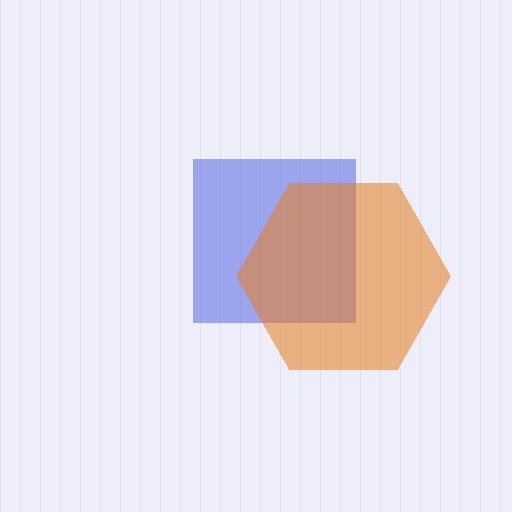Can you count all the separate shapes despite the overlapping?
Yes, there are 2 separate shapes.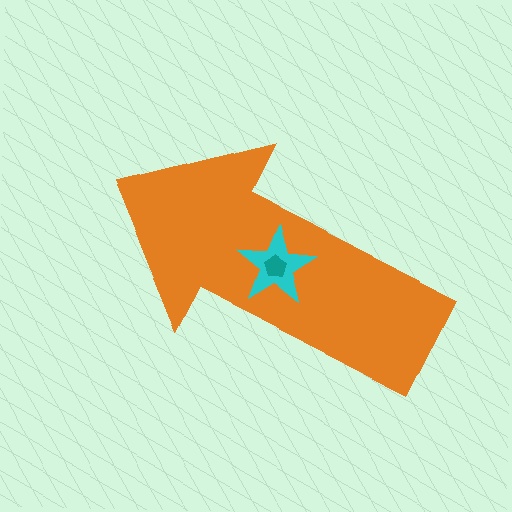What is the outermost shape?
The orange arrow.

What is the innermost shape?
The teal pentagon.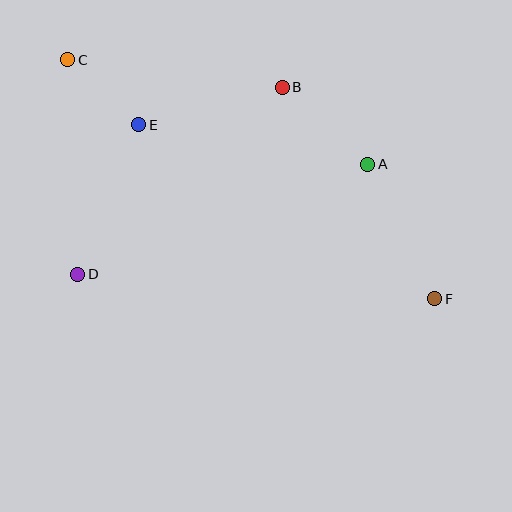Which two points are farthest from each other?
Points C and F are farthest from each other.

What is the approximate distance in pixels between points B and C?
The distance between B and C is approximately 216 pixels.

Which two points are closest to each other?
Points C and E are closest to each other.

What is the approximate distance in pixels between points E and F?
The distance between E and F is approximately 343 pixels.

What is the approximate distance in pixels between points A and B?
The distance between A and B is approximately 115 pixels.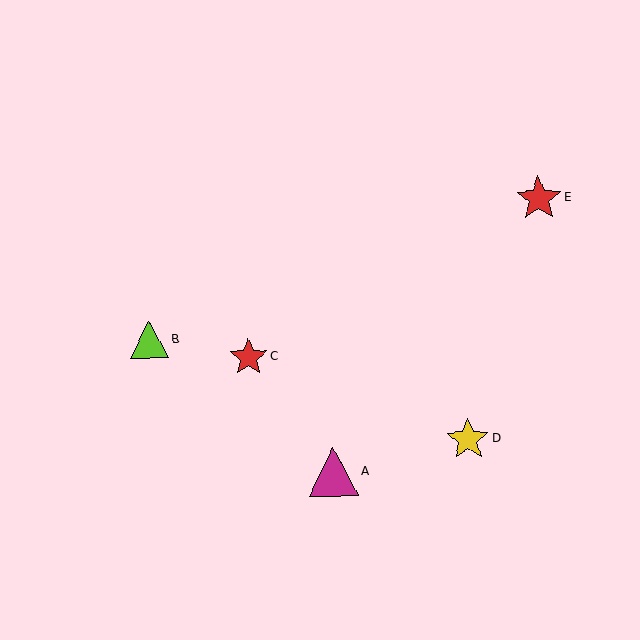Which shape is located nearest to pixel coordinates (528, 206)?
The red star (labeled E) at (539, 198) is nearest to that location.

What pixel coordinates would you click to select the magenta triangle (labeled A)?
Click at (333, 472) to select the magenta triangle A.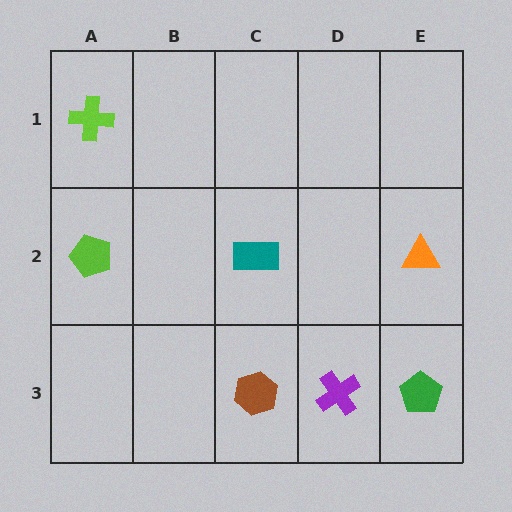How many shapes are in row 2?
3 shapes.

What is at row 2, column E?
An orange triangle.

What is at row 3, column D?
A purple cross.